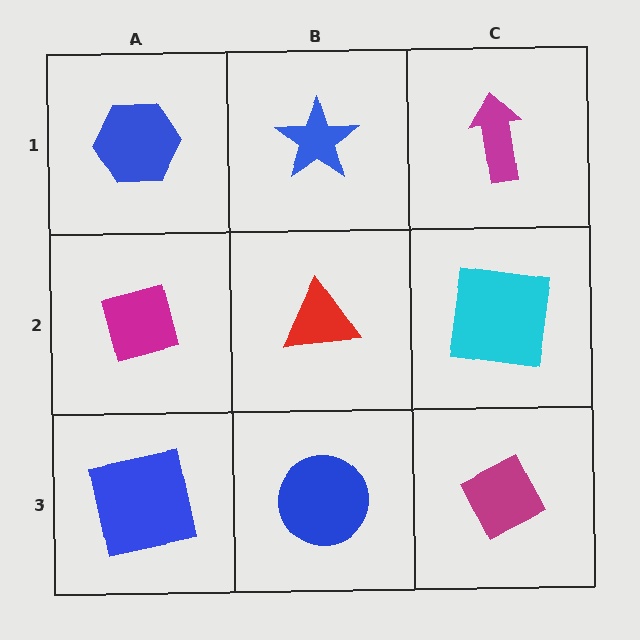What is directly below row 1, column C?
A cyan square.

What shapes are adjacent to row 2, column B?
A blue star (row 1, column B), a blue circle (row 3, column B), a magenta square (row 2, column A), a cyan square (row 2, column C).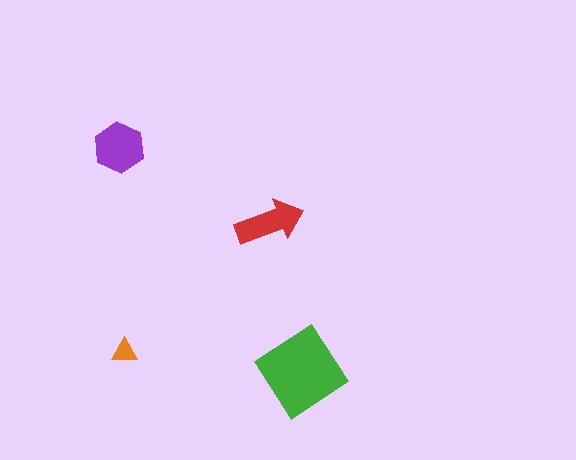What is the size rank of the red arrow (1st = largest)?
3rd.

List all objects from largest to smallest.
The green diamond, the purple hexagon, the red arrow, the orange triangle.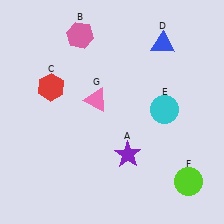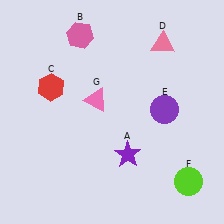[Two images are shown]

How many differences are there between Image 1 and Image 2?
There are 2 differences between the two images.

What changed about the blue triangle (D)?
In Image 1, D is blue. In Image 2, it changed to pink.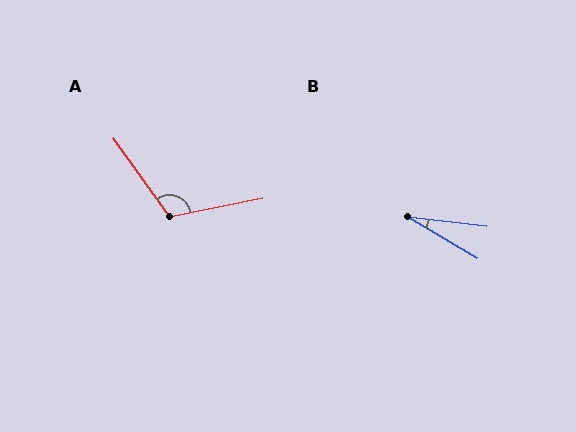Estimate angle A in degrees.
Approximately 114 degrees.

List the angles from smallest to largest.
B (24°), A (114°).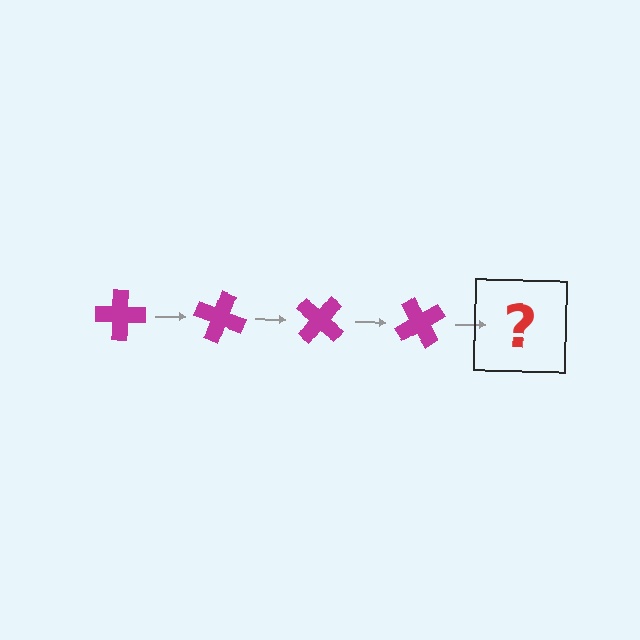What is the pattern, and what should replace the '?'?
The pattern is that the cross rotates 20 degrees each step. The '?' should be a magenta cross rotated 80 degrees.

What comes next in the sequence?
The next element should be a magenta cross rotated 80 degrees.